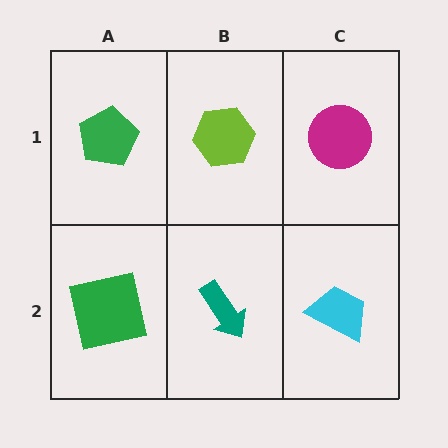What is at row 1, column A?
A green pentagon.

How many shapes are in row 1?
3 shapes.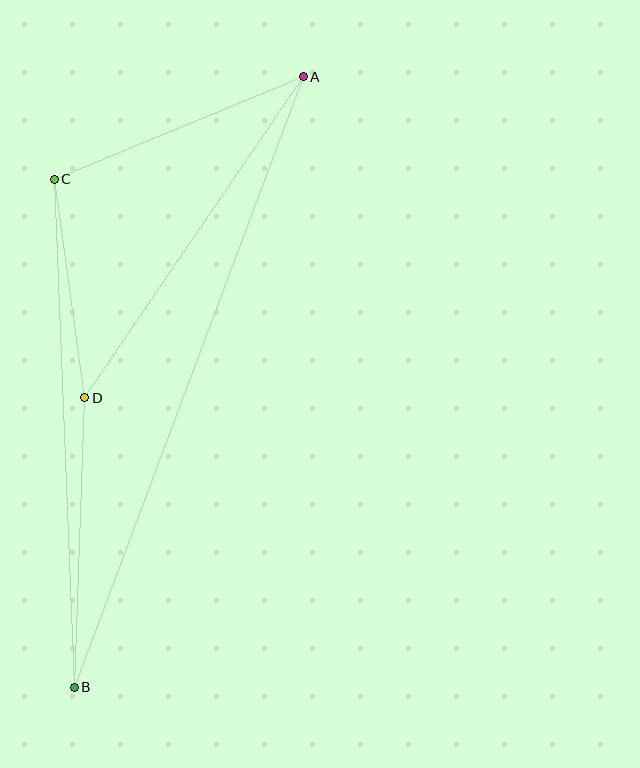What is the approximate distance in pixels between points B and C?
The distance between B and C is approximately 508 pixels.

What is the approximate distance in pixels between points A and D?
The distance between A and D is approximately 388 pixels.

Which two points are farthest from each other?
Points A and B are farthest from each other.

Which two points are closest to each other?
Points C and D are closest to each other.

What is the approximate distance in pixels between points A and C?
The distance between A and C is approximately 269 pixels.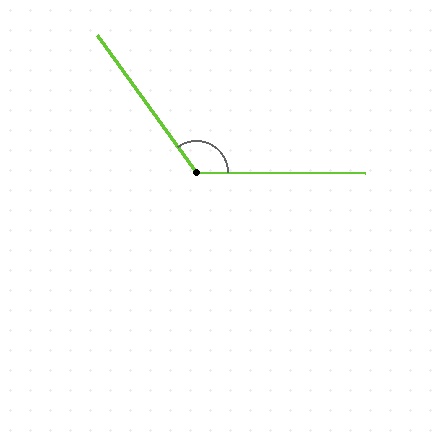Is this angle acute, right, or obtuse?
It is obtuse.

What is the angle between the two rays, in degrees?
Approximately 126 degrees.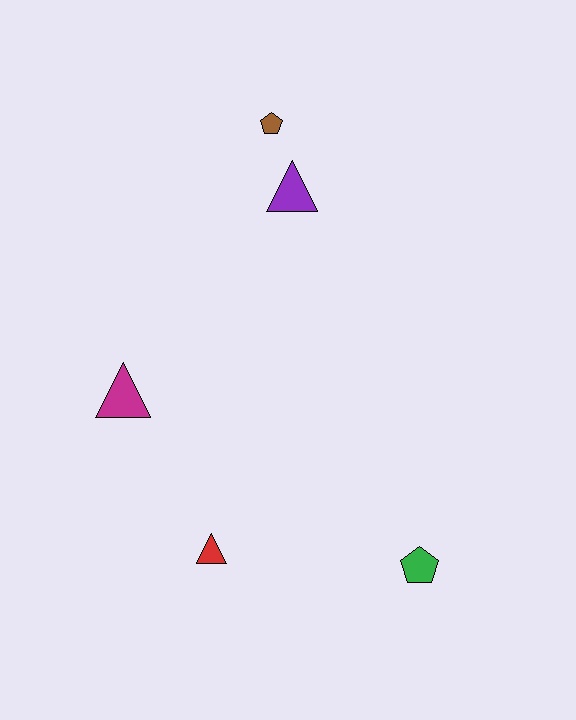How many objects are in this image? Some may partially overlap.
There are 5 objects.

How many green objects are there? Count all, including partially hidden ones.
There is 1 green object.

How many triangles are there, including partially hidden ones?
There are 3 triangles.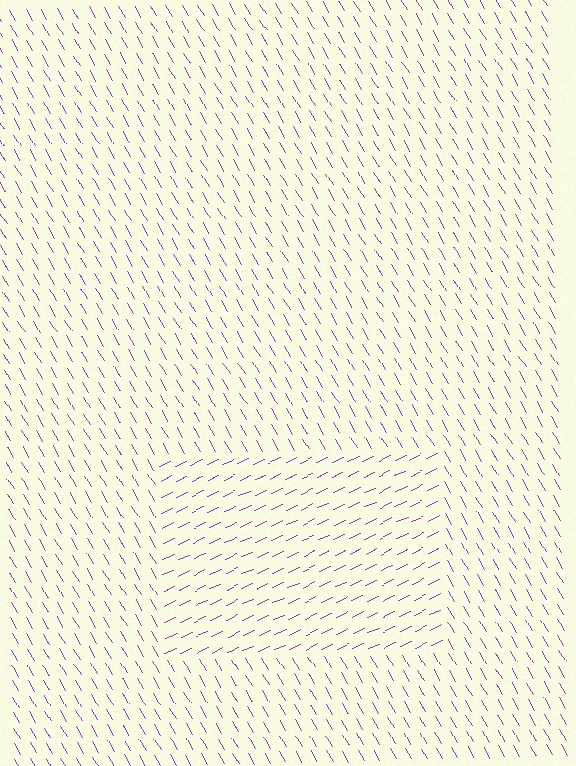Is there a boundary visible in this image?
Yes, there is a texture boundary formed by a change in line orientation.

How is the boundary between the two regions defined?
The boundary is defined purely by a change in line orientation (approximately 84 degrees difference). All lines are the same color and thickness.